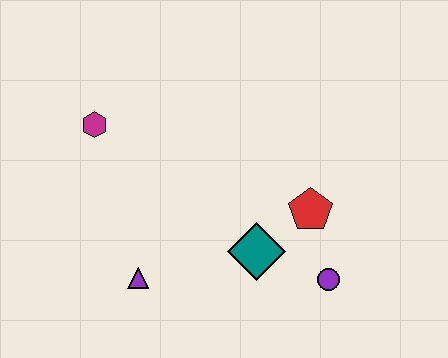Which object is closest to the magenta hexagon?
The purple triangle is closest to the magenta hexagon.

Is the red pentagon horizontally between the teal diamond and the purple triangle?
No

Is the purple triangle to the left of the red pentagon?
Yes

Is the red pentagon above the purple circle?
Yes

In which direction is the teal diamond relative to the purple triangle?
The teal diamond is to the right of the purple triangle.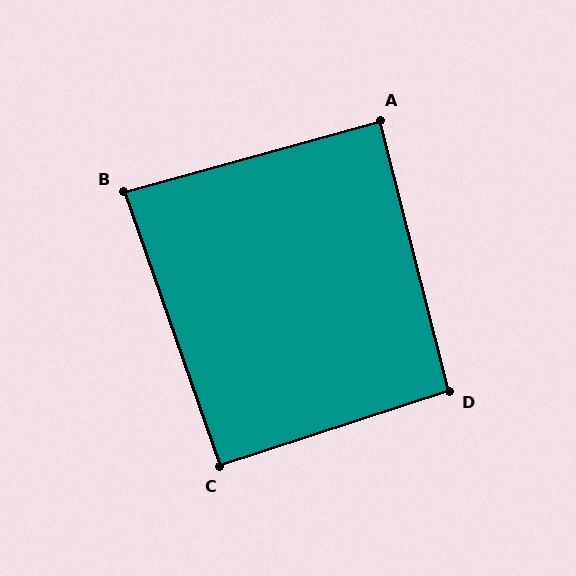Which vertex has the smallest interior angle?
B, at approximately 86 degrees.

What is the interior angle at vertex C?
Approximately 91 degrees (approximately right).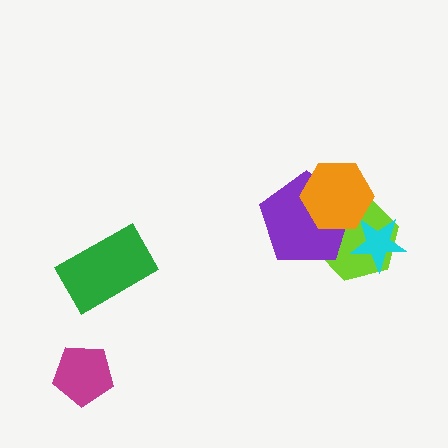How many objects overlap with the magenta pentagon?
0 objects overlap with the magenta pentagon.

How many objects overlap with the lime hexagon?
3 objects overlap with the lime hexagon.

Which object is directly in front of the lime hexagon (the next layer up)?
The cyan star is directly in front of the lime hexagon.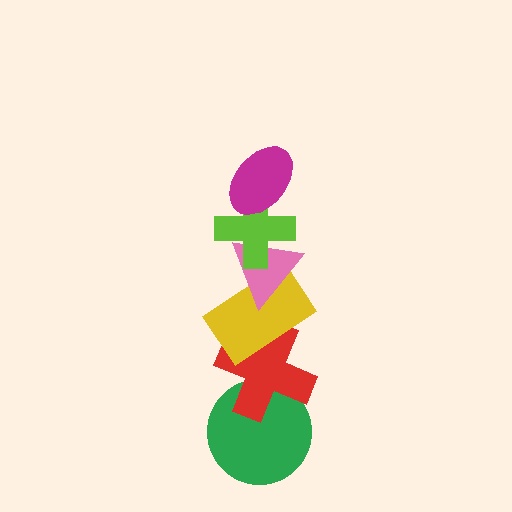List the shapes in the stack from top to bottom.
From top to bottom: the magenta ellipse, the lime cross, the pink triangle, the yellow rectangle, the red cross, the green circle.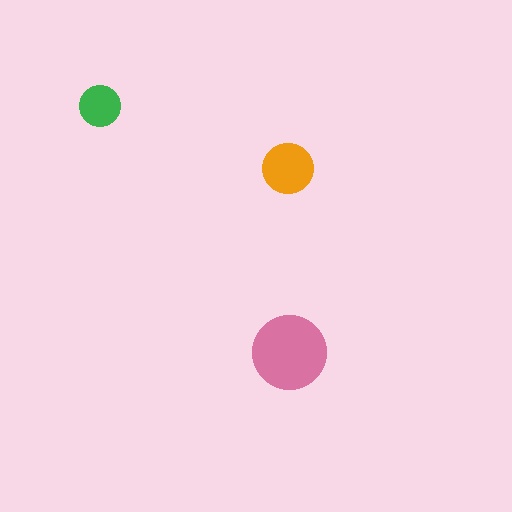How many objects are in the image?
There are 3 objects in the image.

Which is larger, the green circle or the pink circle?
The pink one.